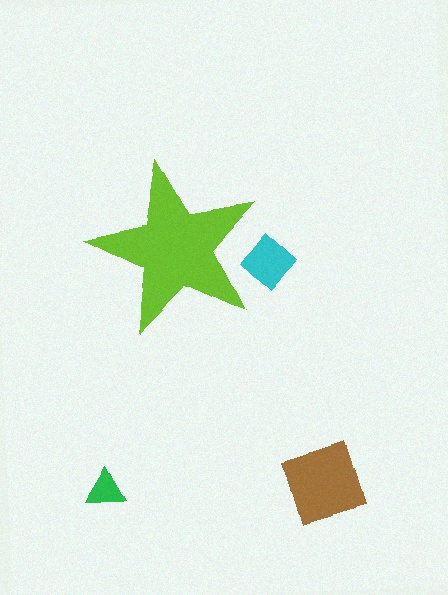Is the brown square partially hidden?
No, the brown square is fully visible.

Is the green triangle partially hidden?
No, the green triangle is fully visible.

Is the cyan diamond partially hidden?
Yes, the cyan diamond is partially hidden behind the lime star.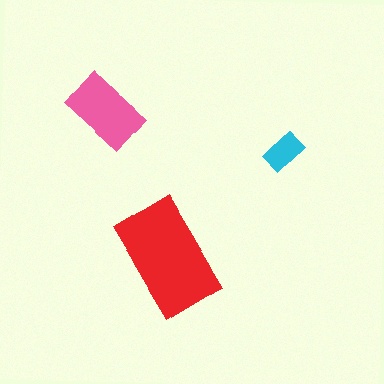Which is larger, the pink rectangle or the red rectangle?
The red one.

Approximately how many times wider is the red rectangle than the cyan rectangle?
About 3 times wider.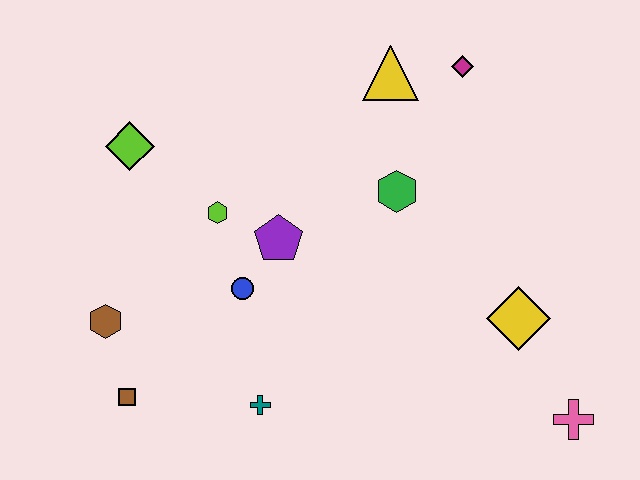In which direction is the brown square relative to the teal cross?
The brown square is to the left of the teal cross.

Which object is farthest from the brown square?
The magenta diamond is farthest from the brown square.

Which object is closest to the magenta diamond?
The yellow triangle is closest to the magenta diamond.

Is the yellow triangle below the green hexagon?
No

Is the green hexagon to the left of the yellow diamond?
Yes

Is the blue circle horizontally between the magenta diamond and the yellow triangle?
No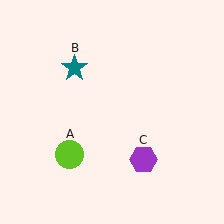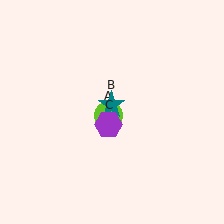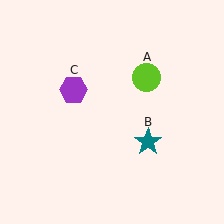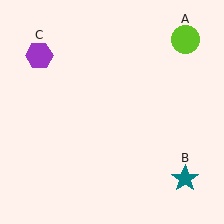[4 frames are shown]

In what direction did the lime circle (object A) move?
The lime circle (object A) moved up and to the right.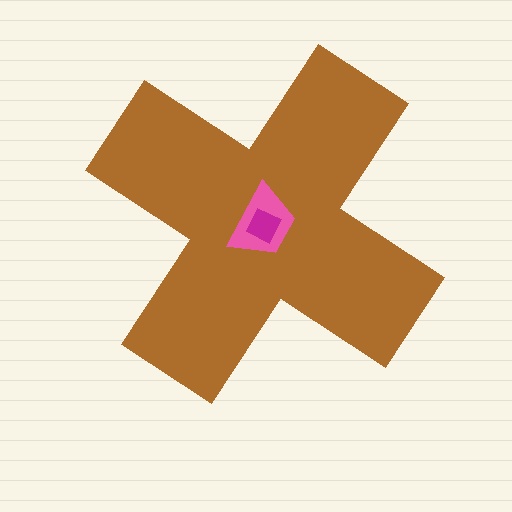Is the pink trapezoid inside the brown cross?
Yes.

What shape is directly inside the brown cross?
The pink trapezoid.